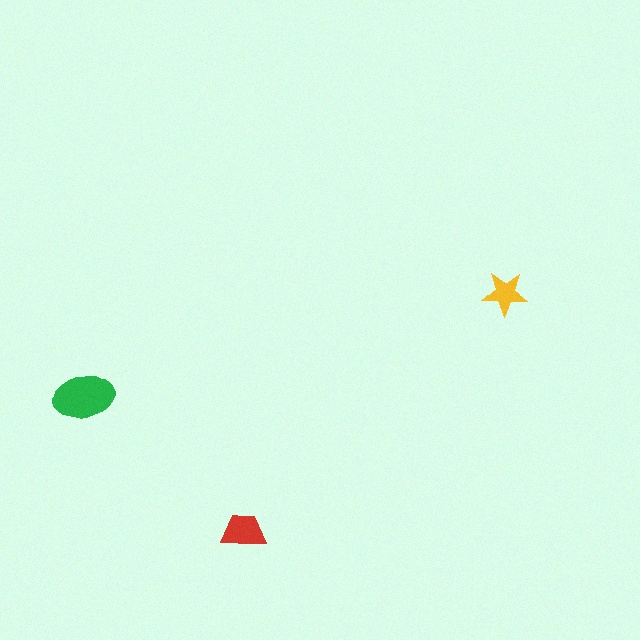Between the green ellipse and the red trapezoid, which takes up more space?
The green ellipse.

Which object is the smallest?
The yellow star.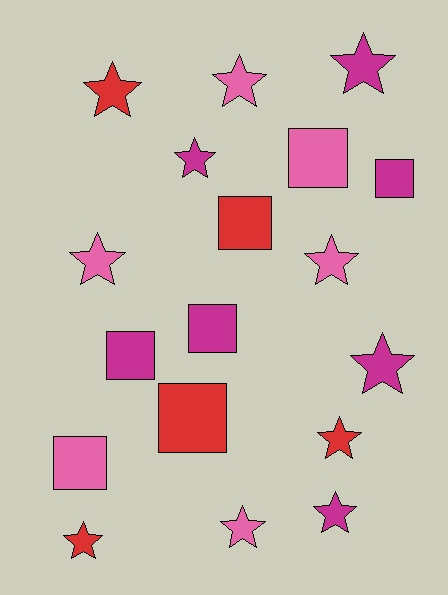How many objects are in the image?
There are 18 objects.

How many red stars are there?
There are 3 red stars.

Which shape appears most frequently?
Star, with 11 objects.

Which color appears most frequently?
Magenta, with 7 objects.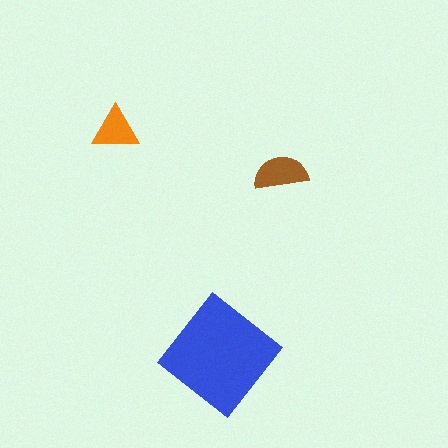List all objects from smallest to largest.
The orange triangle, the brown semicircle, the blue diamond.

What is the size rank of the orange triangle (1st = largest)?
3rd.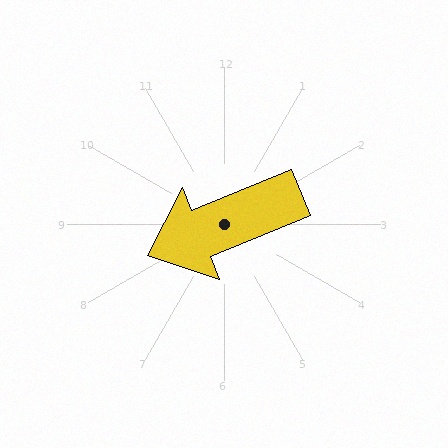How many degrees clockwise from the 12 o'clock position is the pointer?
Approximately 248 degrees.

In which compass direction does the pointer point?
West.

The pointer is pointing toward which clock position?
Roughly 8 o'clock.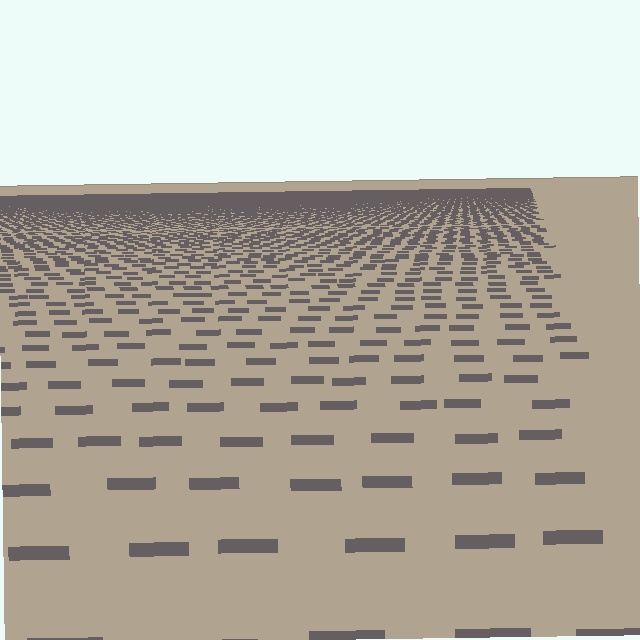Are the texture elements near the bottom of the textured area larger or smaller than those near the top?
Larger. Near the bottom, elements are closer to the viewer and appear at a bigger on-screen size.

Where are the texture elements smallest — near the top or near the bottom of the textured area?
Near the top.